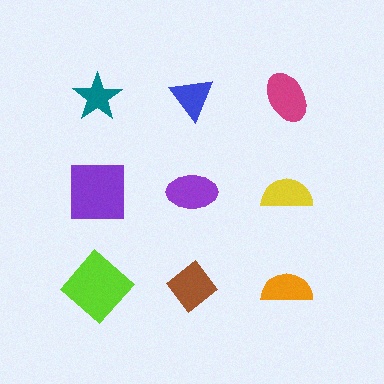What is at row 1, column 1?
A teal star.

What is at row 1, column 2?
A blue triangle.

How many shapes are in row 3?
3 shapes.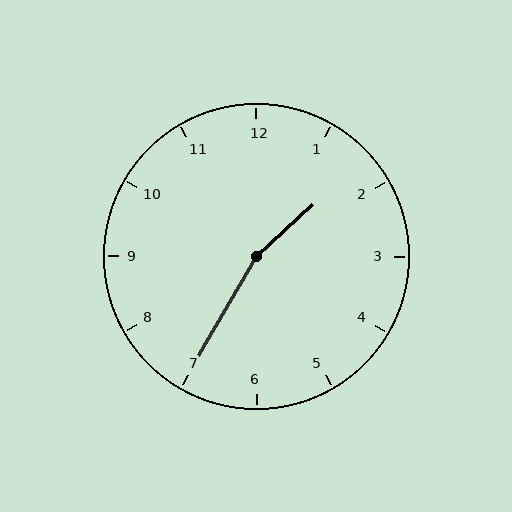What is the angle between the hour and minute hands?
Approximately 162 degrees.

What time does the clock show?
1:35.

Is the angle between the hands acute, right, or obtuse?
It is obtuse.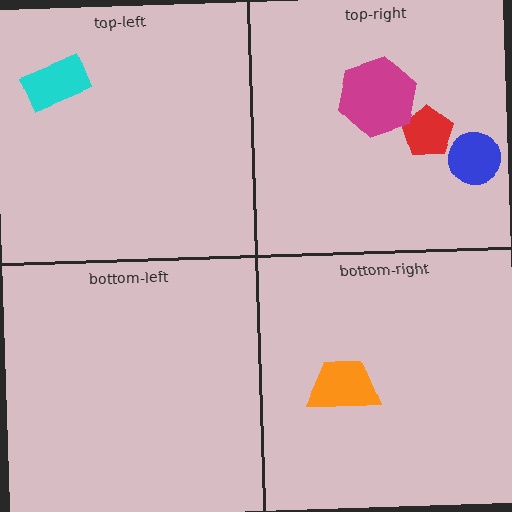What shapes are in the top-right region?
The blue circle, the red pentagon, the magenta hexagon.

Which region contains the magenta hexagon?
The top-right region.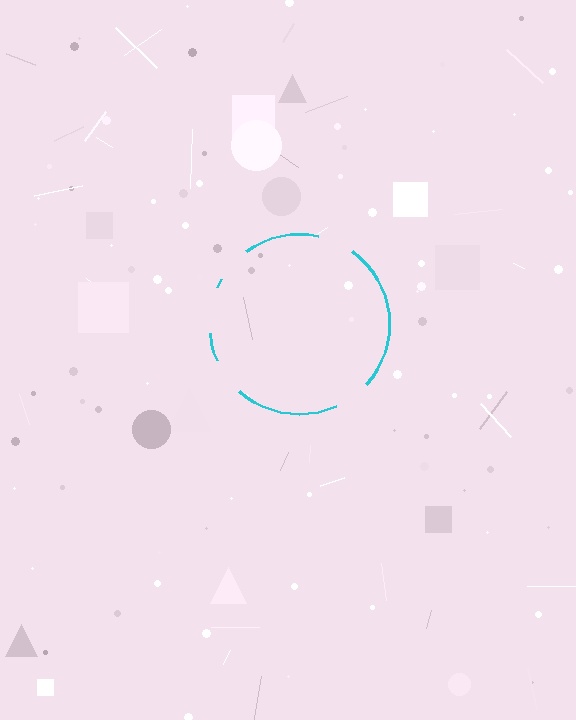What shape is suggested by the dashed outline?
The dashed outline suggests a circle.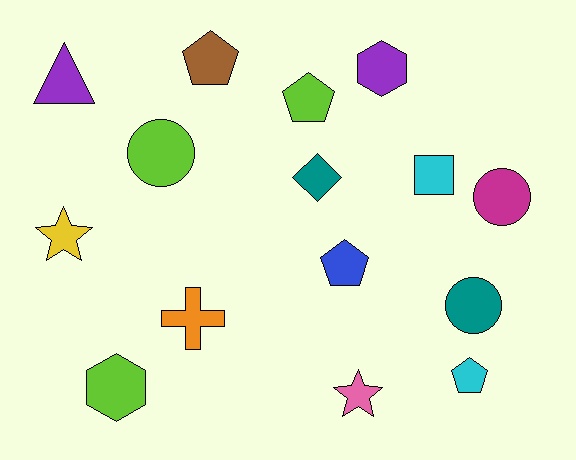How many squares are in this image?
There is 1 square.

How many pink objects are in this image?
There is 1 pink object.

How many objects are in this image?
There are 15 objects.